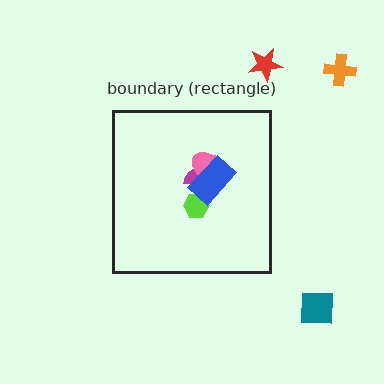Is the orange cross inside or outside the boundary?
Outside.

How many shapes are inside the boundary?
4 inside, 3 outside.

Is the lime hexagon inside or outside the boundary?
Inside.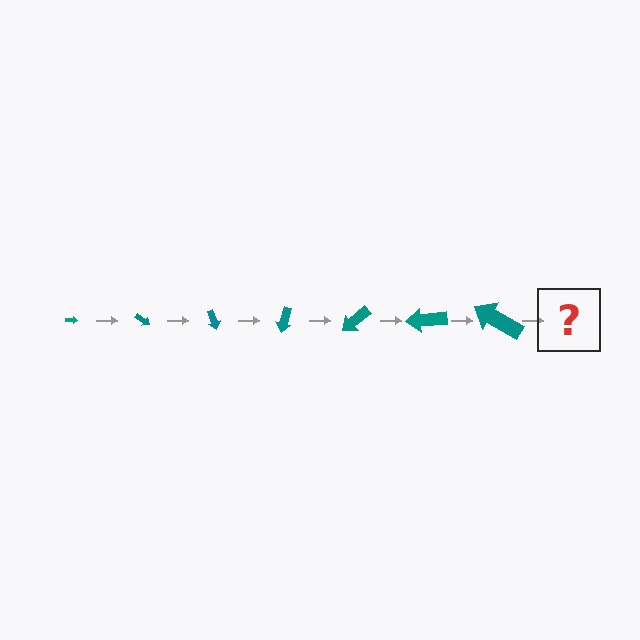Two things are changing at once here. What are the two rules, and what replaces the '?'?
The two rules are that the arrow grows larger each step and it rotates 35 degrees each step. The '?' should be an arrow, larger than the previous one and rotated 245 degrees from the start.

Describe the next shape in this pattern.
It should be an arrow, larger than the previous one and rotated 245 degrees from the start.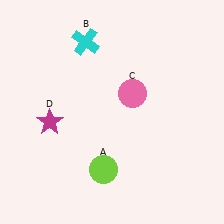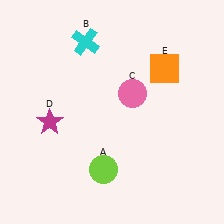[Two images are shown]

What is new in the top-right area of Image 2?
An orange square (E) was added in the top-right area of Image 2.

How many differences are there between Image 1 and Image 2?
There is 1 difference between the two images.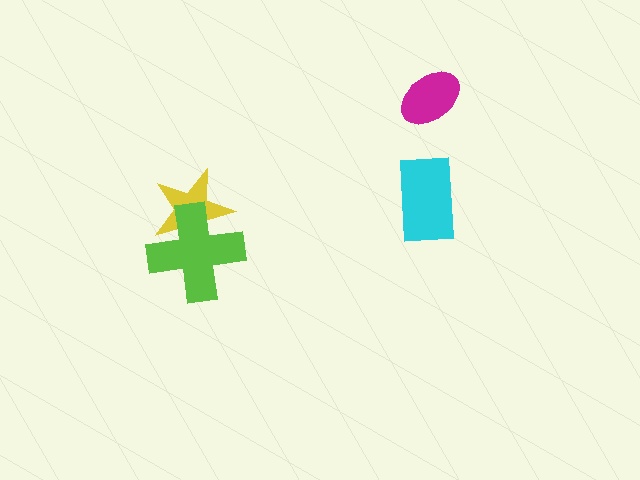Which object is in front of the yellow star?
The lime cross is in front of the yellow star.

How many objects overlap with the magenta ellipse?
0 objects overlap with the magenta ellipse.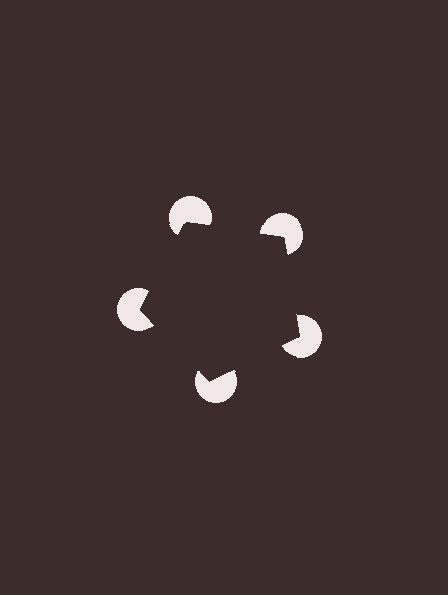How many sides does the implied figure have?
5 sides.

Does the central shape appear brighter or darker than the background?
It typically appears slightly darker than the background, even though no actual brightness change is drawn.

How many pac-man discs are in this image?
There are 5 — one at each vertex of the illusory pentagon.